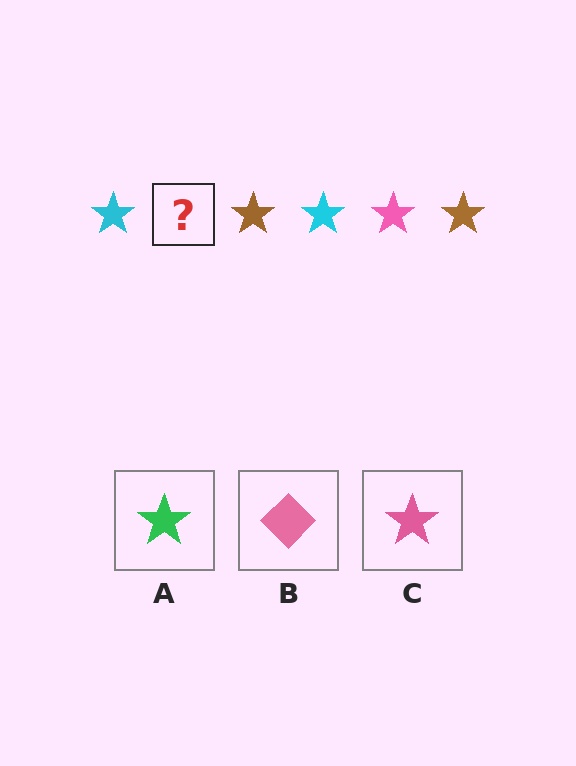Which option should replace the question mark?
Option C.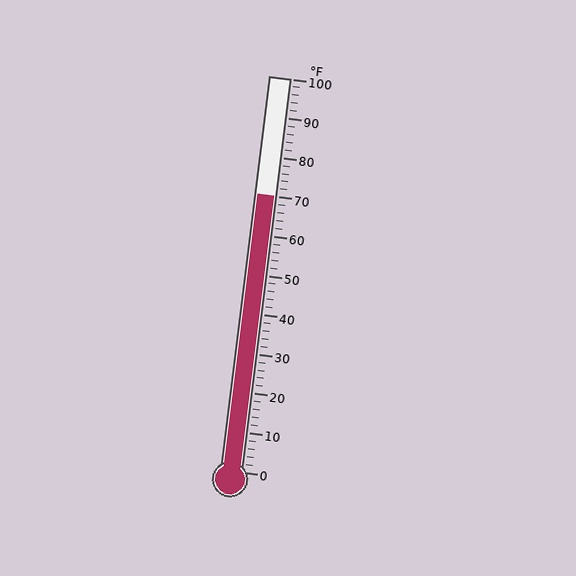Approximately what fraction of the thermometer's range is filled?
The thermometer is filled to approximately 70% of its range.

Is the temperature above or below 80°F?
The temperature is below 80°F.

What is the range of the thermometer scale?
The thermometer scale ranges from 0°F to 100°F.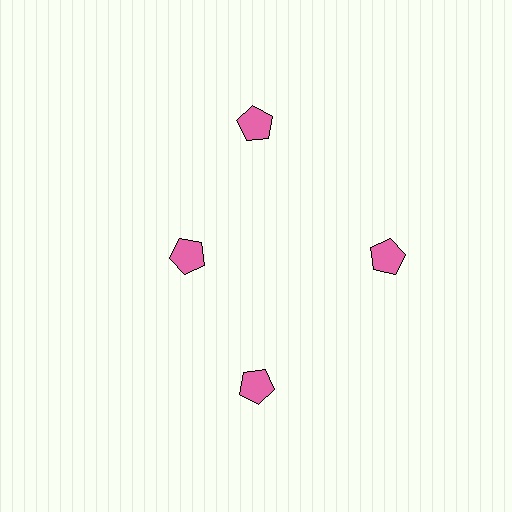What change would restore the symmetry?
The symmetry would be restored by moving it outward, back onto the ring so that all 4 pentagons sit at equal angles and equal distance from the center.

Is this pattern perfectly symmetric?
No. The 4 pink pentagons are arranged in a ring, but one element near the 9 o'clock position is pulled inward toward the center, breaking the 4-fold rotational symmetry.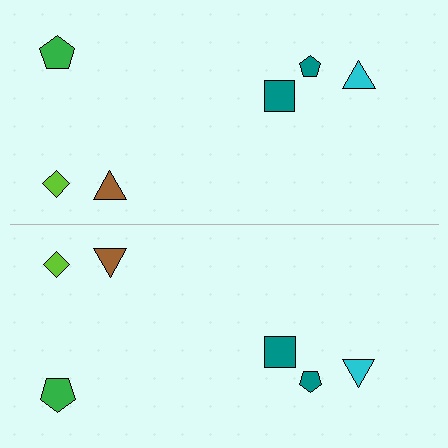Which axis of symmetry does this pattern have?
The pattern has a horizontal axis of symmetry running through the center of the image.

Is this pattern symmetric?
Yes, this pattern has bilateral (reflection) symmetry.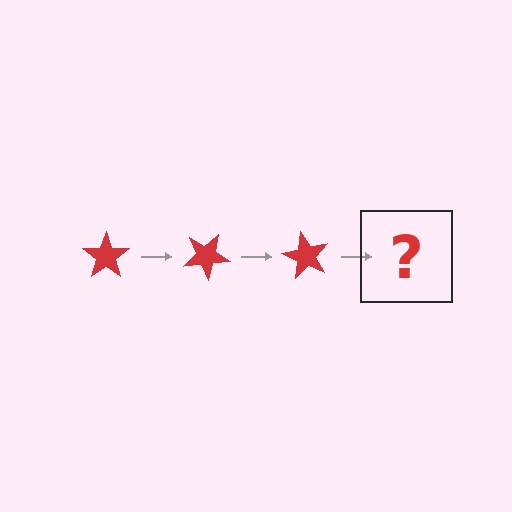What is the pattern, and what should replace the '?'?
The pattern is that the star rotates 30 degrees each step. The '?' should be a red star rotated 90 degrees.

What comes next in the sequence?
The next element should be a red star rotated 90 degrees.